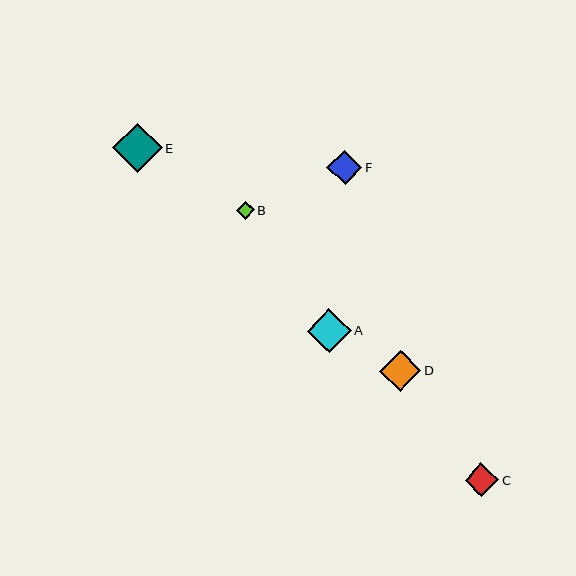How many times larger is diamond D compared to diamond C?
Diamond D is approximately 1.2 times the size of diamond C.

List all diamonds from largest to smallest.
From largest to smallest: E, A, D, F, C, B.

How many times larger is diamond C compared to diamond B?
Diamond C is approximately 1.9 times the size of diamond B.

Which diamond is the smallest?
Diamond B is the smallest with a size of approximately 18 pixels.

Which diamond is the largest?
Diamond E is the largest with a size of approximately 49 pixels.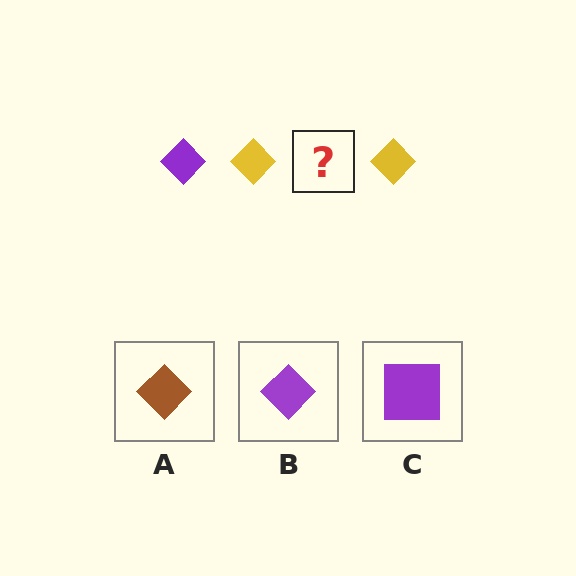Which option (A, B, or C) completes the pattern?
B.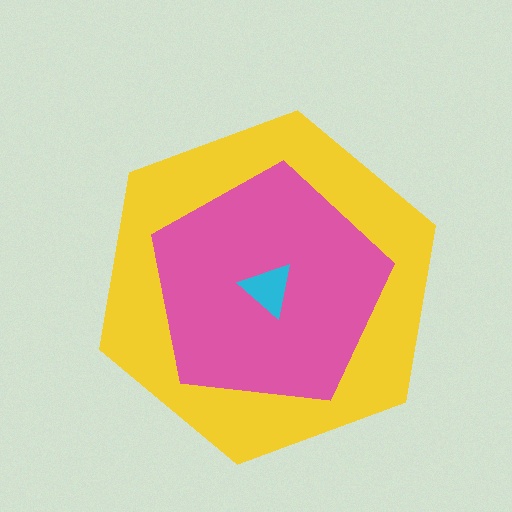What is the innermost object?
The cyan triangle.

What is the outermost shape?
The yellow hexagon.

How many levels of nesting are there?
3.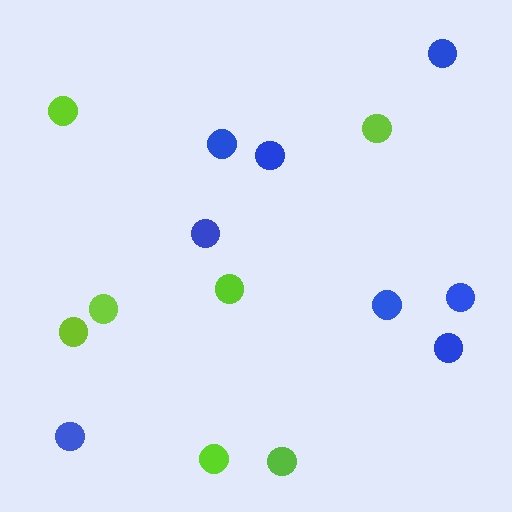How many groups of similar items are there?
There are 2 groups: one group of blue circles (8) and one group of lime circles (7).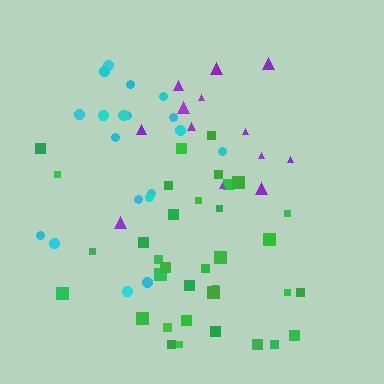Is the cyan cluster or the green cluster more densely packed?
Green.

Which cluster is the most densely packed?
Green.